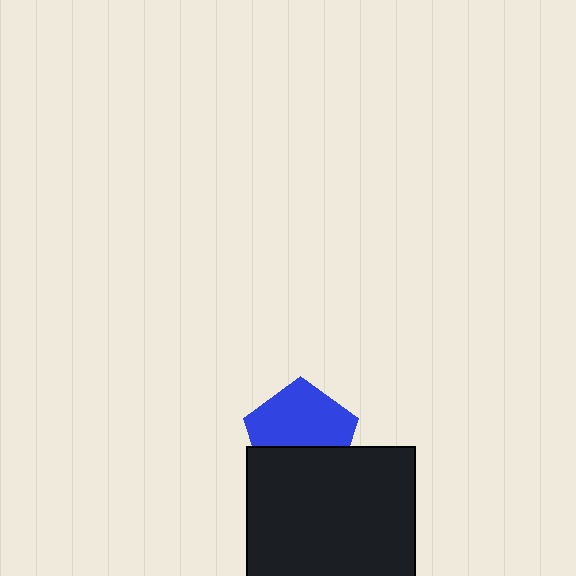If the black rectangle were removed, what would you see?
You would see the complete blue pentagon.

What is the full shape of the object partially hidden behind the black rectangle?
The partially hidden object is a blue pentagon.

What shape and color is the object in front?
The object in front is a black rectangle.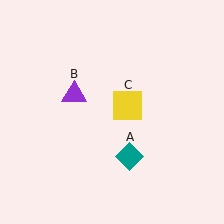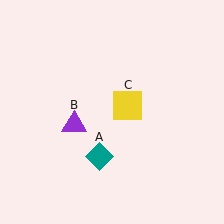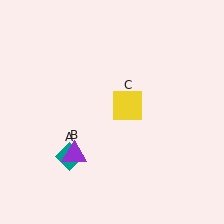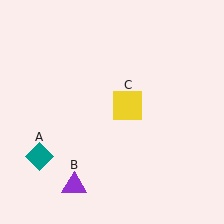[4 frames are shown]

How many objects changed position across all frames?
2 objects changed position: teal diamond (object A), purple triangle (object B).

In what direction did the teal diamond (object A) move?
The teal diamond (object A) moved left.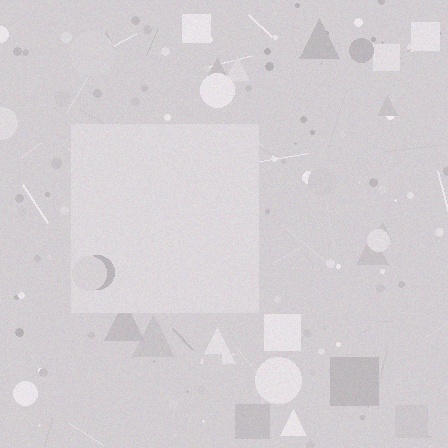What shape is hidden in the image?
A square is hidden in the image.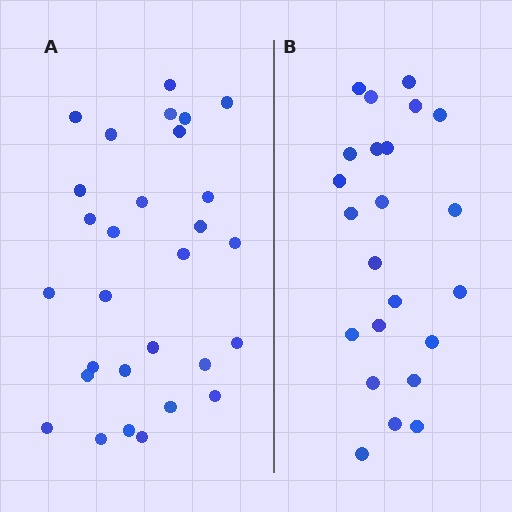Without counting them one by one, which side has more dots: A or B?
Region A (the left region) has more dots.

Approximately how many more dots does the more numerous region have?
Region A has about 6 more dots than region B.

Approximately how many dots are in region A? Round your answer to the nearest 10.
About 30 dots. (The exact count is 29, which rounds to 30.)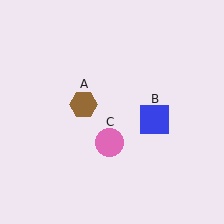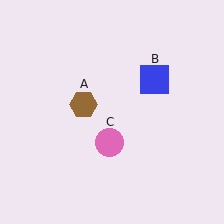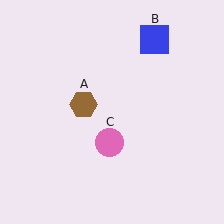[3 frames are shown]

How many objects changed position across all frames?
1 object changed position: blue square (object B).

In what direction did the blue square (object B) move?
The blue square (object B) moved up.